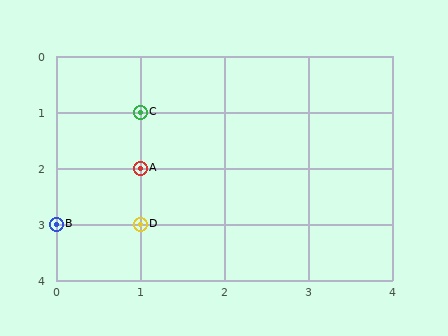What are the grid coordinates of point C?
Point C is at grid coordinates (1, 1).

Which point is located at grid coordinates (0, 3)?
Point B is at (0, 3).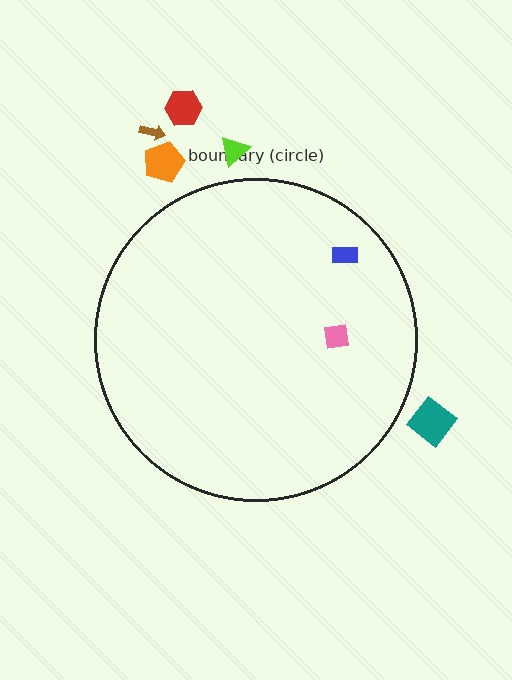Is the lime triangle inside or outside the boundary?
Outside.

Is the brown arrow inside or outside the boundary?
Outside.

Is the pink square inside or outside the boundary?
Inside.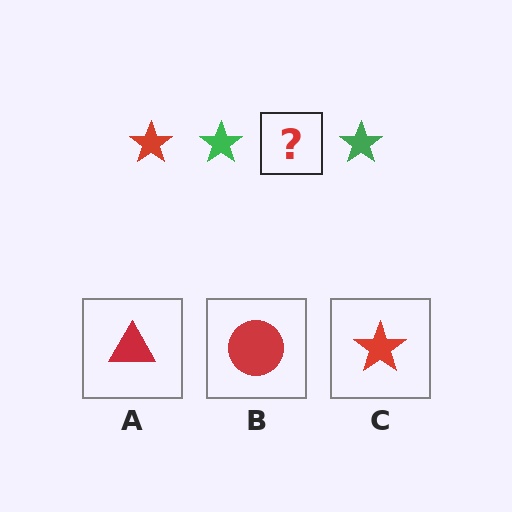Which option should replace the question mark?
Option C.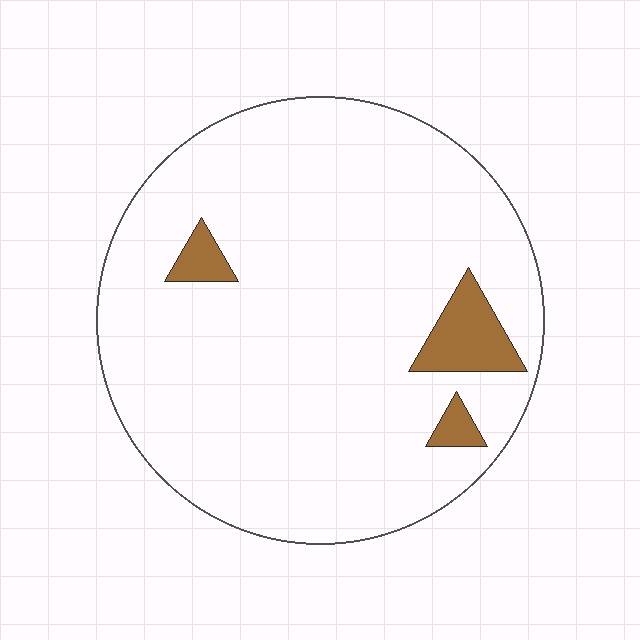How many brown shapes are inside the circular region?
3.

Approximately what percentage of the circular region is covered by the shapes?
Approximately 5%.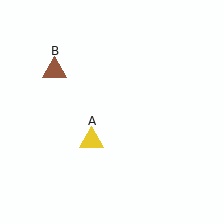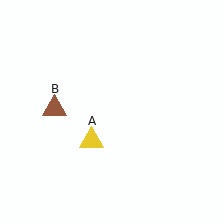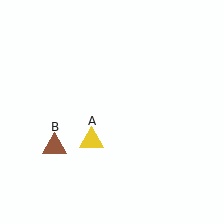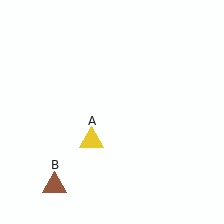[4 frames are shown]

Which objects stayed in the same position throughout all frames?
Yellow triangle (object A) remained stationary.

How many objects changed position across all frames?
1 object changed position: brown triangle (object B).